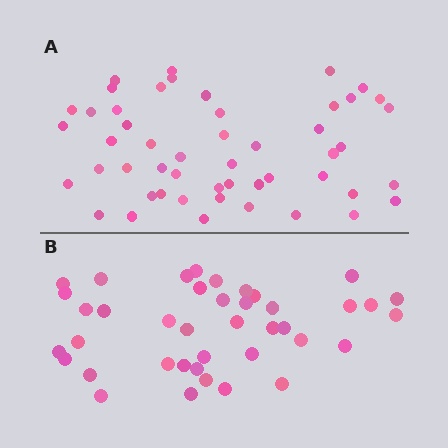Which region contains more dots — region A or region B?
Region A (the top region) has more dots.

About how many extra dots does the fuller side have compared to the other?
Region A has roughly 10 or so more dots than region B.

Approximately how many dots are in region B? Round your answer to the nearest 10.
About 40 dots.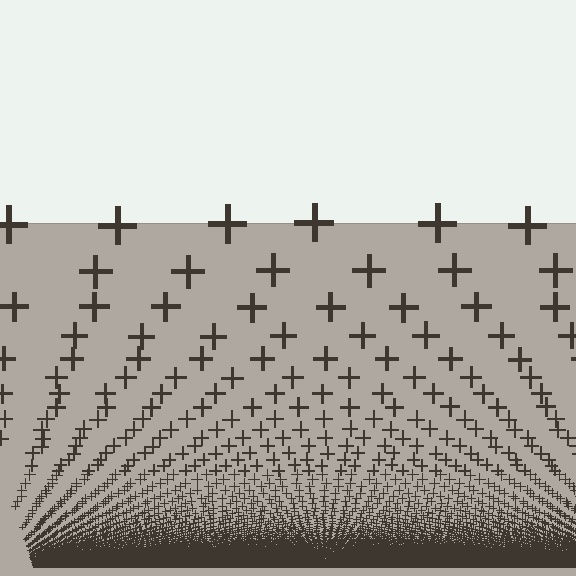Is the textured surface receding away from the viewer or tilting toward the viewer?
The surface appears to tilt toward the viewer. Texture elements get larger and sparser toward the top.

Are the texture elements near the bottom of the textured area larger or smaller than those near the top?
Smaller. The gradient is inverted — elements near the bottom are smaller and denser.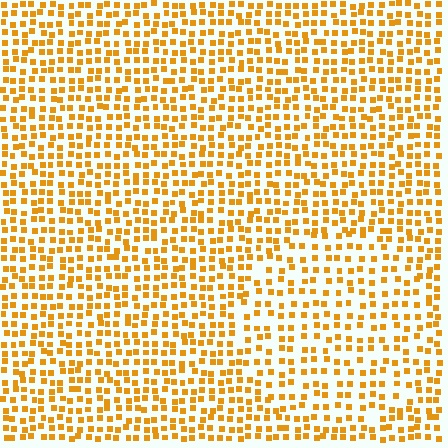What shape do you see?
I see a circle.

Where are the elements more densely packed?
The elements are more densely packed outside the circle boundary.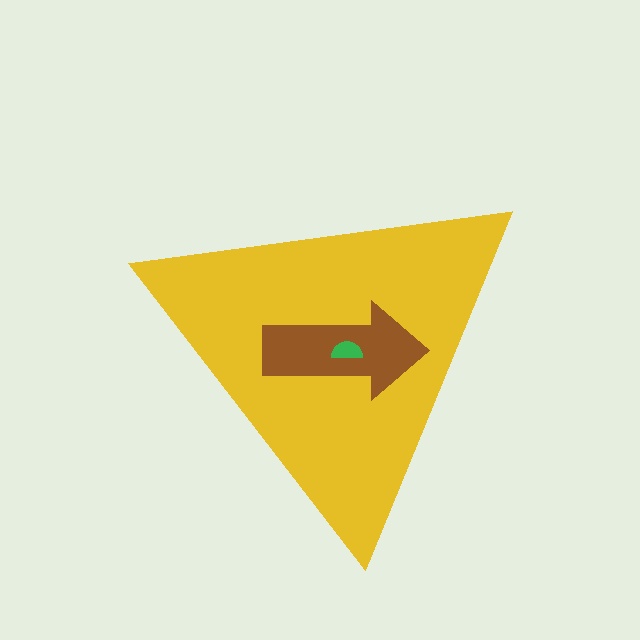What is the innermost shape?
The green semicircle.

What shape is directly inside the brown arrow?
The green semicircle.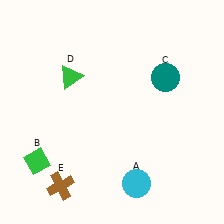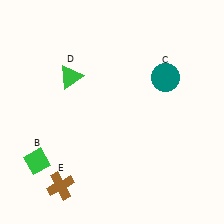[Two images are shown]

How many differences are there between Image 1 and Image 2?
There is 1 difference between the two images.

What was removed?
The cyan circle (A) was removed in Image 2.